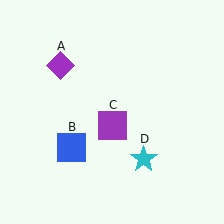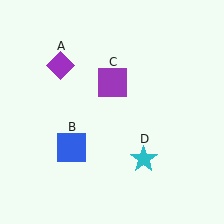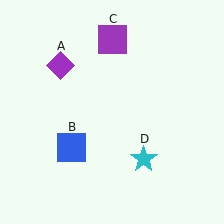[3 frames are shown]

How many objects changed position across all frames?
1 object changed position: purple square (object C).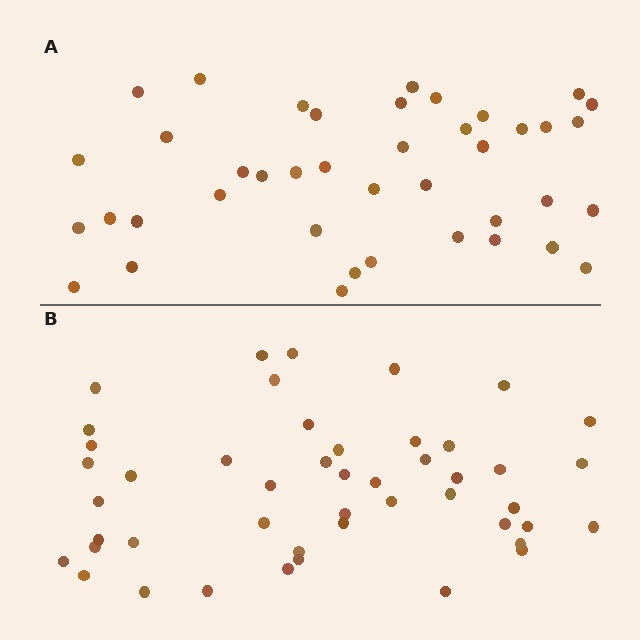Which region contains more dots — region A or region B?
Region B (the bottom region) has more dots.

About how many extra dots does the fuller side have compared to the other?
Region B has about 6 more dots than region A.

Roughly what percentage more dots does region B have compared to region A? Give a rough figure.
About 15% more.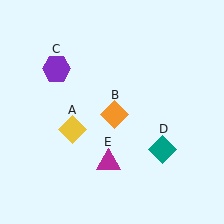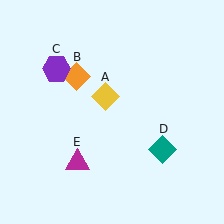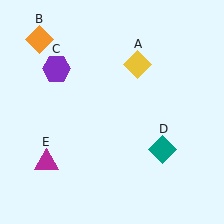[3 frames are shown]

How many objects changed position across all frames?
3 objects changed position: yellow diamond (object A), orange diamond (object B), magenta triangle (object E).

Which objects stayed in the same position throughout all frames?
Purple hexagon (object C) and teal diamond (object D) remained stationary.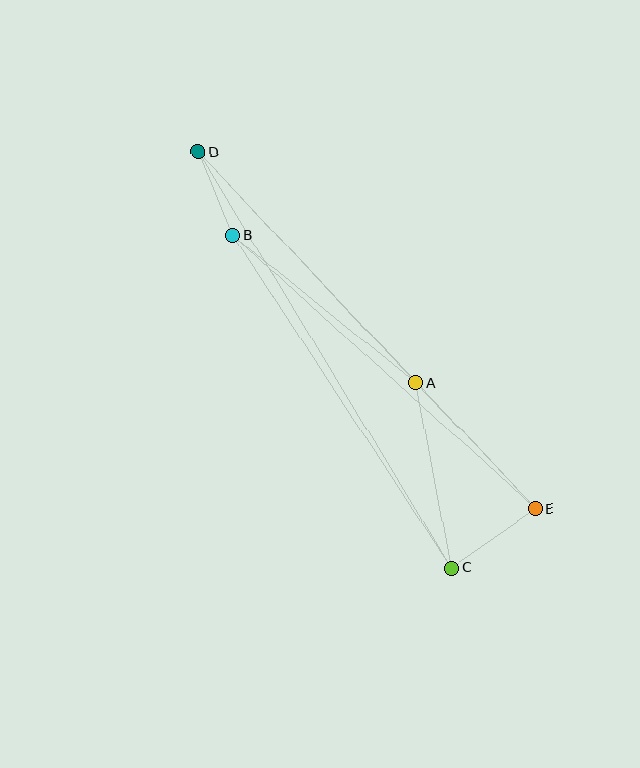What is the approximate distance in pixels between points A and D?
The distance between A and D is approximately 317 pixels.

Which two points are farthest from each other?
Points D and E are farthest from each other.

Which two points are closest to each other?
Points B and D are closest to each other.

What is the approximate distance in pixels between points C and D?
The distance between C and D is approximately 487 pixels.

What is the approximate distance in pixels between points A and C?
The distance between A and C is approximately 189 pixels.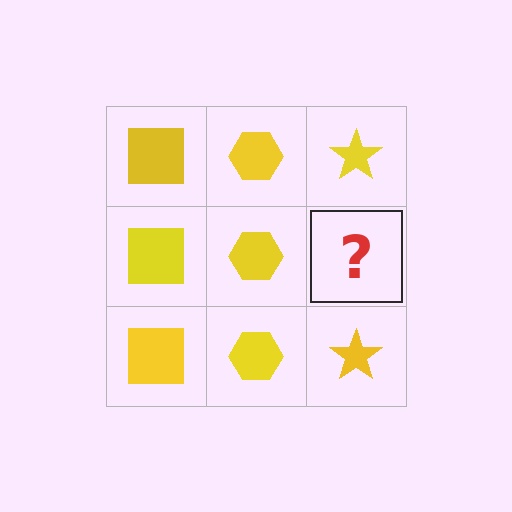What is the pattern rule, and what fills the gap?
The rule is that each column has a consistent shape. The gap should be filled with a yellow star.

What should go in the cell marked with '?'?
The missing cell should contain a yellow star.